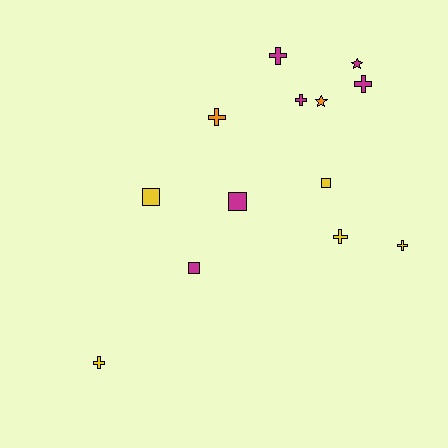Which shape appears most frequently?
Cross, with 7 objects.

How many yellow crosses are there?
There are 3 yellow crosses.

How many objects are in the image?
There are 13 objects.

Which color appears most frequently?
Magenta, with 6 objects.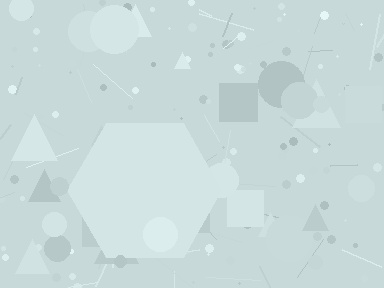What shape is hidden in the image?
A hexagon is hidden in the image.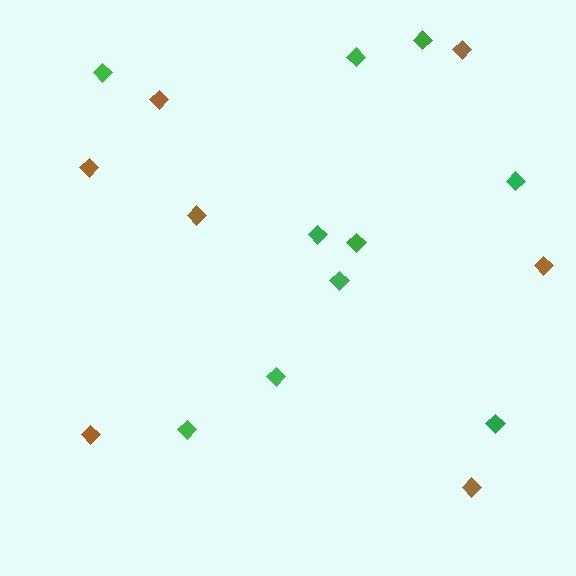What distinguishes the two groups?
There are 2 groups: one group of brown diamonds (7) and one group of green diamonds (10).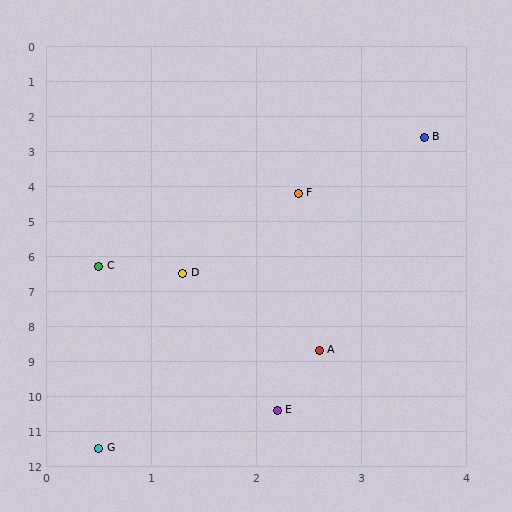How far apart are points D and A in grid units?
Points D and A are about 2.6 grid units apart.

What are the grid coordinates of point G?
Point G is at approximately (0.5, 11.5).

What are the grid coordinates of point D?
Point D is at approximately (1.3, 6.5).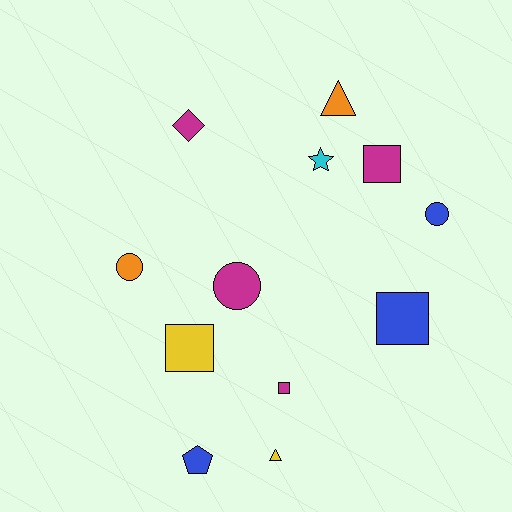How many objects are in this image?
There are 12 objects.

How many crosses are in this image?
There are no crosses.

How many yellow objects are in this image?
There are 2 yellow objects.